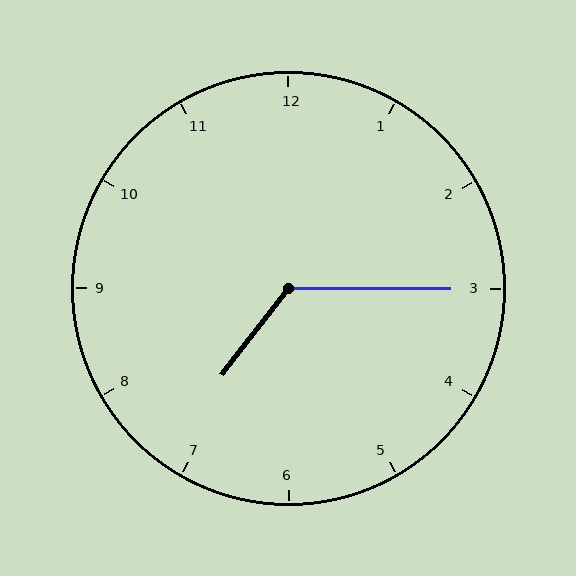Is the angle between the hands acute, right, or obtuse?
It is obtuse.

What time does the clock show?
7:15.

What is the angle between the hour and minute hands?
Approximately 128 degrees.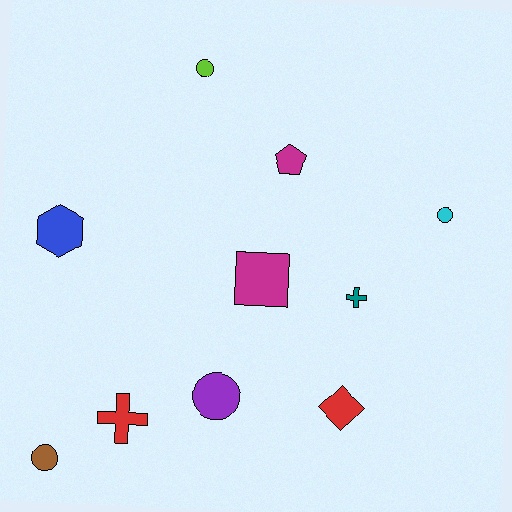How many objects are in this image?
There are 10 objects.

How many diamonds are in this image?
There is 1 diamond.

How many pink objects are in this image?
There are no pink objects.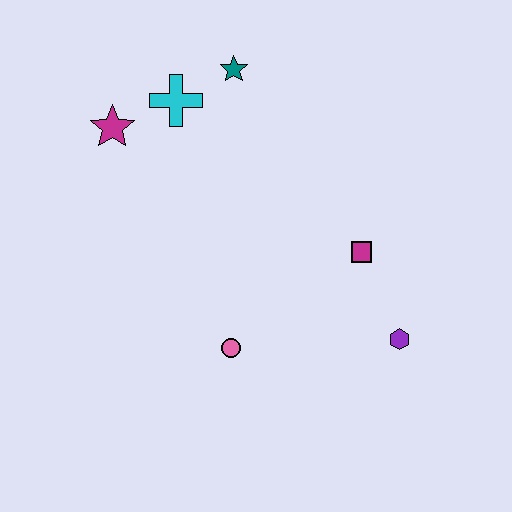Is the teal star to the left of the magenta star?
No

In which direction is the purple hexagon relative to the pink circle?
The purple hexagon is to the right of the pink circle.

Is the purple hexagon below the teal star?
Yes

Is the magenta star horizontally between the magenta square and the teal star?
No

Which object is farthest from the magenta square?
The magenta star is farthest from the magenta square.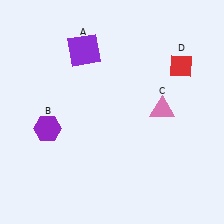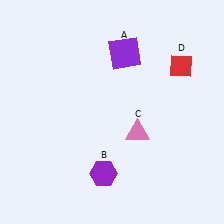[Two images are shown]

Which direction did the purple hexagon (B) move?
The purple hexagon (B) moved right.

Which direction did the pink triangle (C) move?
The pink triangle (C) moved left.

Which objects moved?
The objects that moved are: the purple square (A), the purple hexagon (B), the pink triangle (C).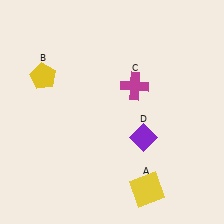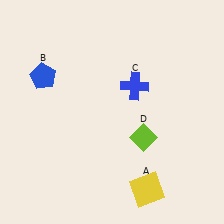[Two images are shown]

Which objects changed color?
B changed from yellow to blue. C changed from magenta to blue. D changed from purple to lime.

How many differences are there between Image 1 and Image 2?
There are 3 differences between the two images.